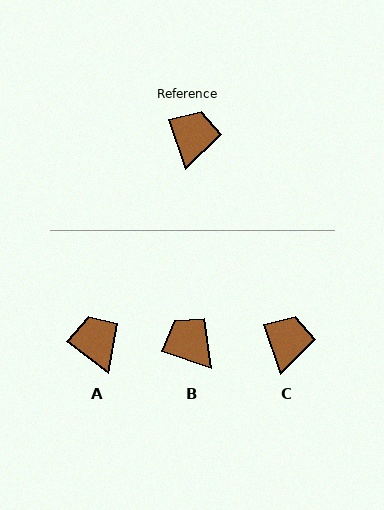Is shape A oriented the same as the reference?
No, it is off by about 34 degrees.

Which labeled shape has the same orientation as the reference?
C.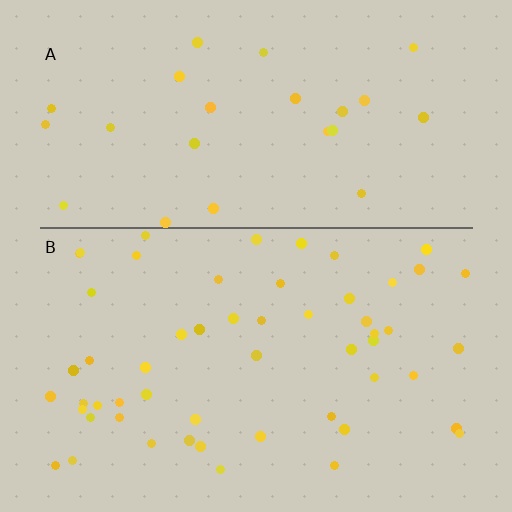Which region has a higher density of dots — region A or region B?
B (the bottom).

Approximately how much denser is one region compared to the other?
Approximately 2.1× — region B over region A.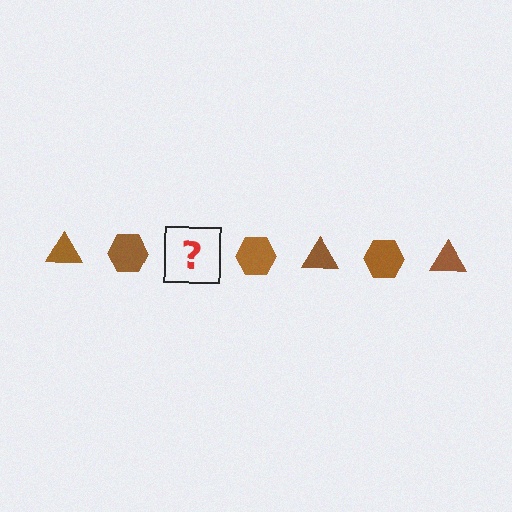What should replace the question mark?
The question mark should be replaced with a brown triangle.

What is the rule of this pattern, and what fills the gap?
The rule is that the pattern cycles through triangle, hexagon shapes in brown. The gap should be filled with a brown triangle.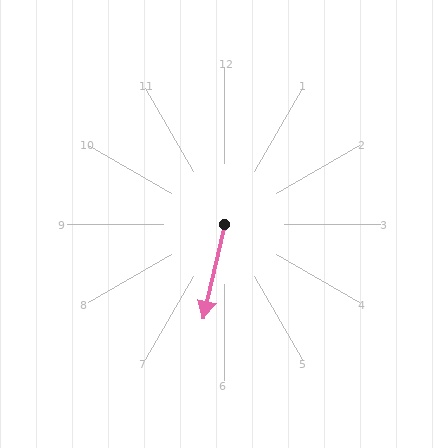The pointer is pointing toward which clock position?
Roughly 6 o'clock.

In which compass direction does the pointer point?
South.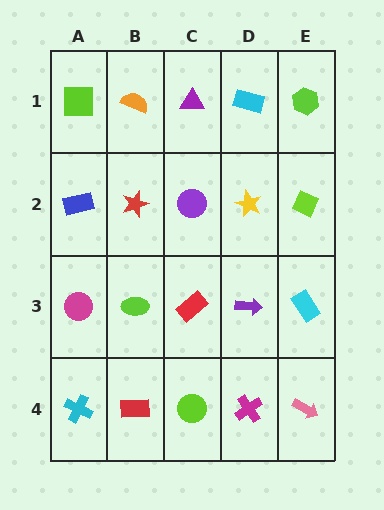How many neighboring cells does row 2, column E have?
3.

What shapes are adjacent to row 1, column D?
A yellow star (row 2, column D), a purple triangle (row 1, column C), a lime hexagon (row 1, column E).